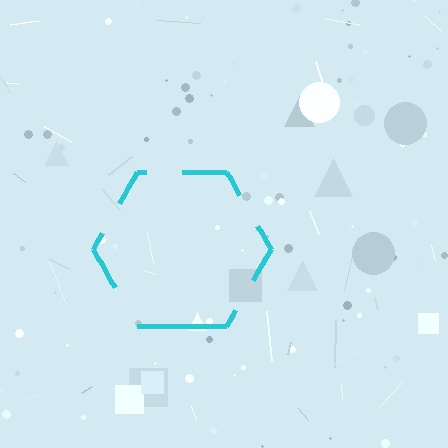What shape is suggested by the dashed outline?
The dashed outline suggests a hexagon.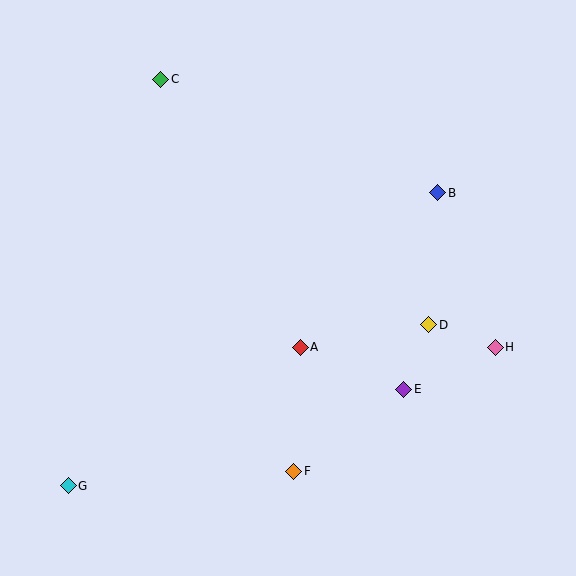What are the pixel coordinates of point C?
Point C is at (161, 79).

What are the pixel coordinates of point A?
Point A is at (300, 347).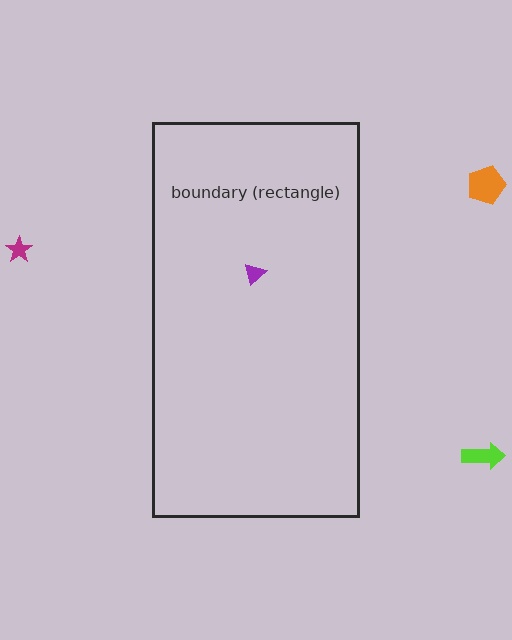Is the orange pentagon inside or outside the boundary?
Outside.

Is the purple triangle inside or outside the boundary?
Inside.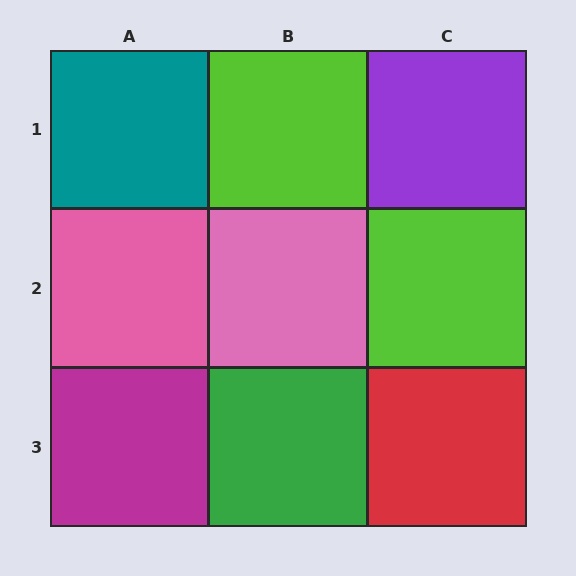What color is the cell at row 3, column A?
Magenta.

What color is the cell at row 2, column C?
Lime.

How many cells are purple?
1 cell is purple.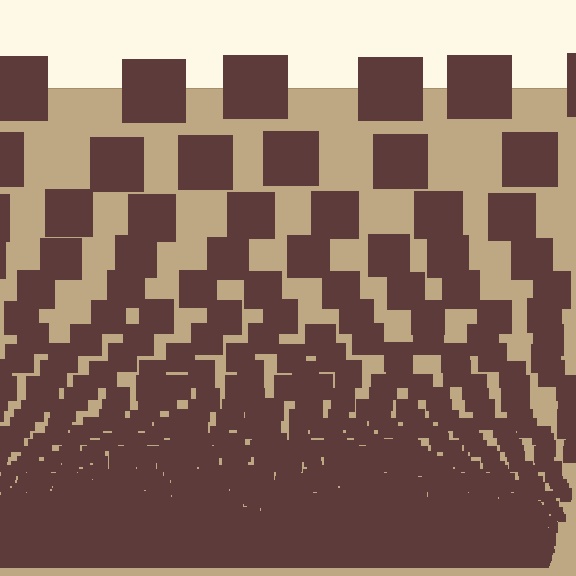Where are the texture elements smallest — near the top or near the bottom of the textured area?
Near the bottom.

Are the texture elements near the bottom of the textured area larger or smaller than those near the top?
Smaller. The gradient is inverted — elements near the bottom are smaller and denser.